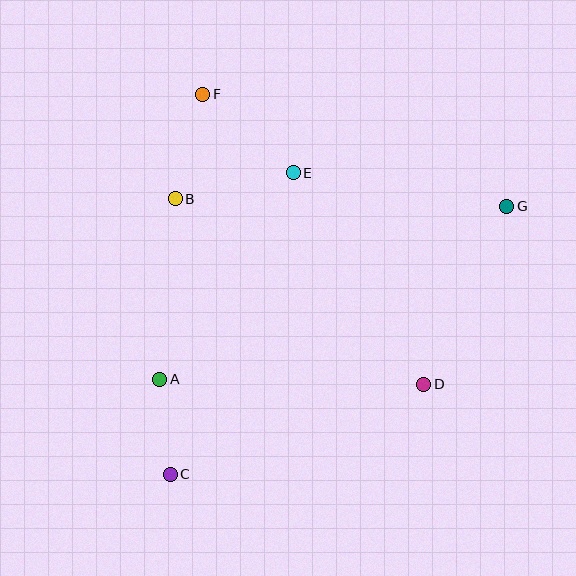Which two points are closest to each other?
Points A and C are closest to each other.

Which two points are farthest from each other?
Points C and G are farthest from each other.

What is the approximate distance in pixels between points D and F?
The distance between D and F is approximately 364 pixels.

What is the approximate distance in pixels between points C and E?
The distance between C and E is approximately 326 pixels.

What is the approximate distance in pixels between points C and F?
The distance between C and F is approximately 381 pixels.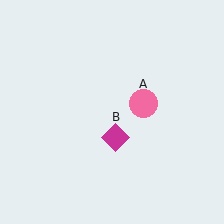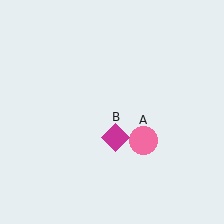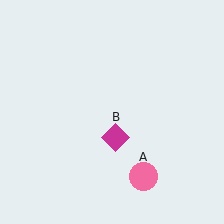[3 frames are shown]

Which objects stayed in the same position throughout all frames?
Magenta diamond (object B) remained stationary.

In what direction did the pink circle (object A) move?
The pink circle (object A) moved down.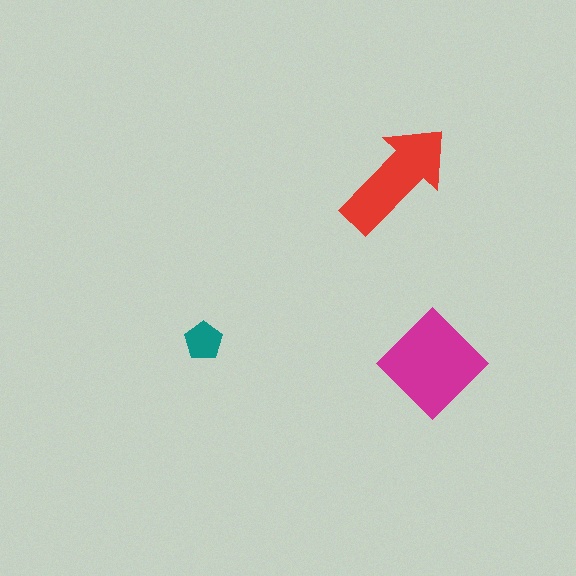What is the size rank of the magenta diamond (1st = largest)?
1st.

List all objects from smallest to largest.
The teal pentagon, the red arrow, the magenta diamond.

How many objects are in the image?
There are 3 objects in the image.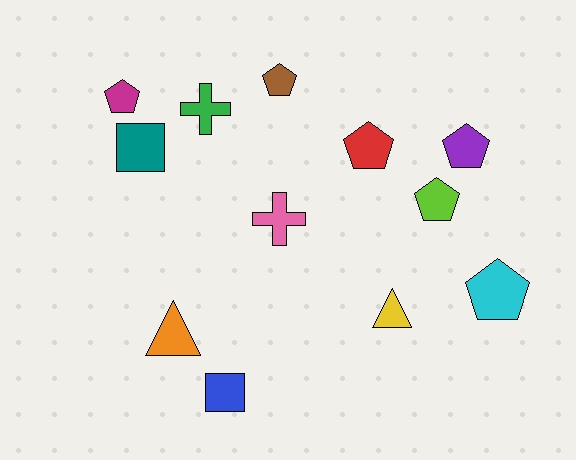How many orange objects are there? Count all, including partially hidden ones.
There is 1 orange object.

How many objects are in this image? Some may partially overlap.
There are 12 objects.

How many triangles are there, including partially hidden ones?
There are 2 triangles.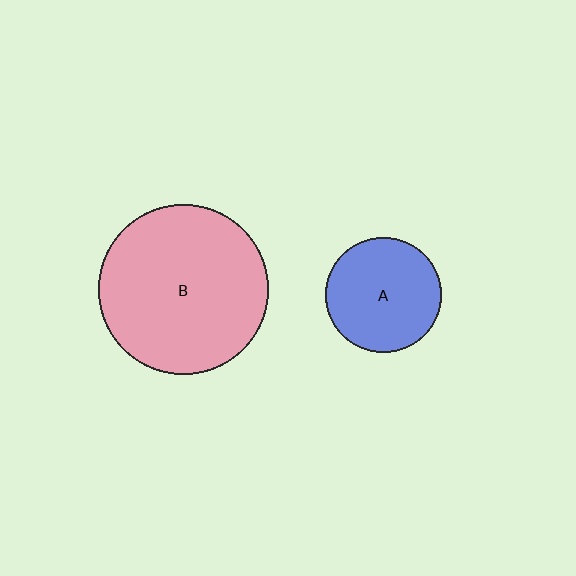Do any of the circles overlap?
No, none of the circles overlap.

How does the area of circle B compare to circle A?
Approximately 2.2 times.